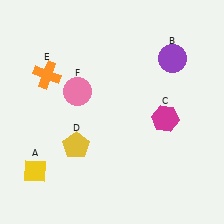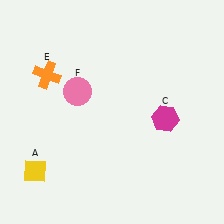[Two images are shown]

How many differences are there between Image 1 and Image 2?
There are 2 differences between the two images.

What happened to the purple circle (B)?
The purple circle (B) was removed in Image 2. It was in the top-right area of Image 1.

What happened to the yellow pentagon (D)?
The yellow pentagon (D) was removed in Image 2. It was in the bottom-left area of Image 1.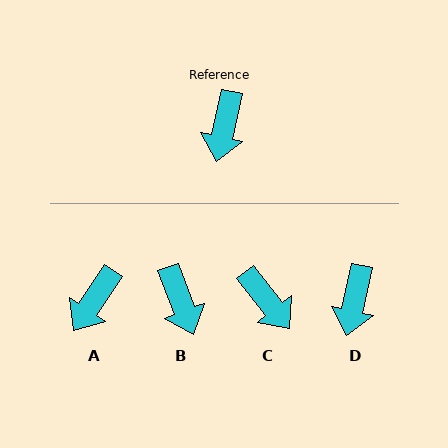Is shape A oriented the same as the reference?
No, it is off by about 21 degrees.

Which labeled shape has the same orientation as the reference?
D.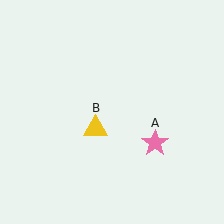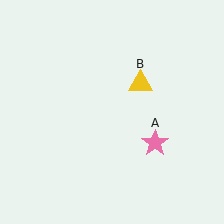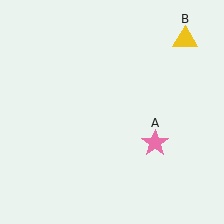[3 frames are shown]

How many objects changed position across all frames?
1 object changed position: yellow triangle (object B).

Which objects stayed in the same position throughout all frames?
Pink star (object A) remained stationary.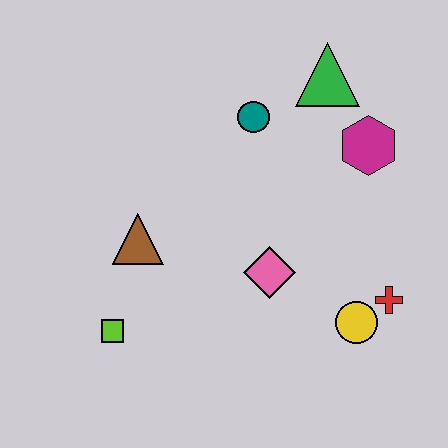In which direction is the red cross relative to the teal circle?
The red cross is below the teal circle.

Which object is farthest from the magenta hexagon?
The lime square is farthest from the magenta hexagon.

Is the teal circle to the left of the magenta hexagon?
Yes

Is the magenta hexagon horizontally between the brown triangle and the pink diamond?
No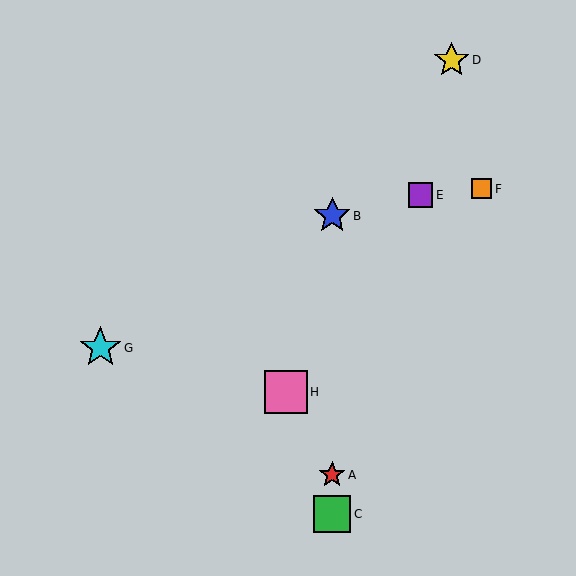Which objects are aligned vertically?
Objects A, B, C are aligned vertically.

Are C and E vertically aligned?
No, C is at x≈332 and E is at x≈420.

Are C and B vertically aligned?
Yes, both are at x≈332.